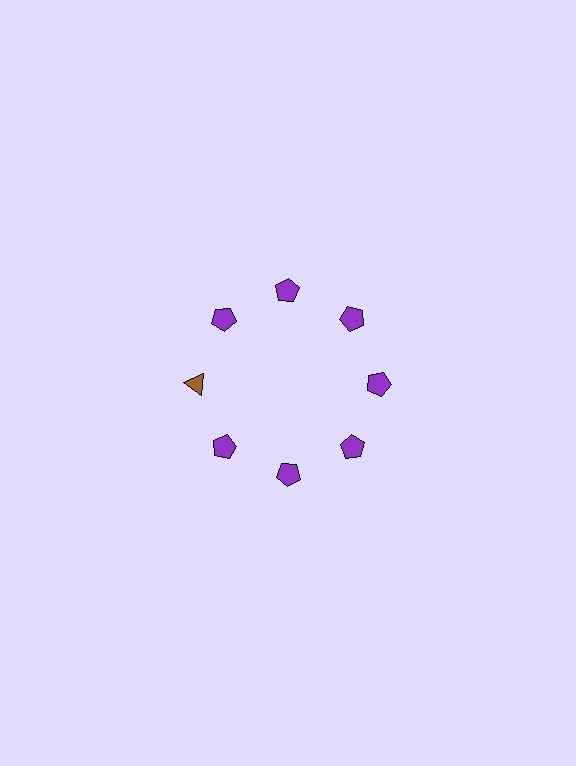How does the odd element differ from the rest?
It differs in both color (brown instead of purple) and shape (triangle instead of pentagon).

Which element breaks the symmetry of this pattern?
The brown triangle at roughly the 9 o'clock position breaks the symmetry. All other shapes are purple pentagons.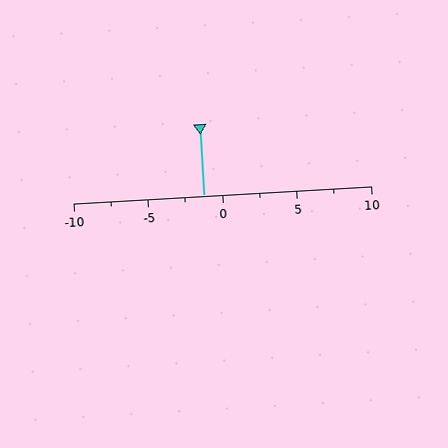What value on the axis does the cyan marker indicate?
The marker indicates approximately -1.2.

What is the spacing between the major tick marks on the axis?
The major ticks are spaced 5 apart.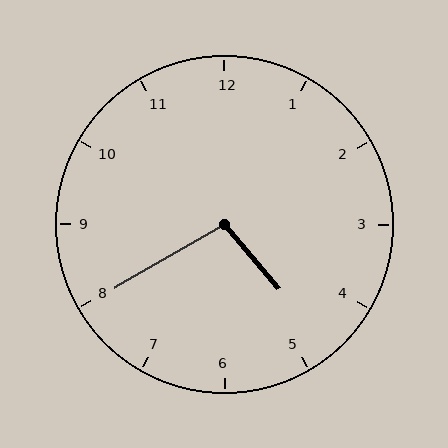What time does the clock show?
4:40.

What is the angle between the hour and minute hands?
Approximately 100 degrees.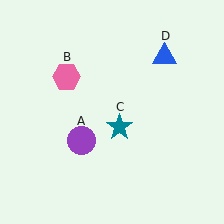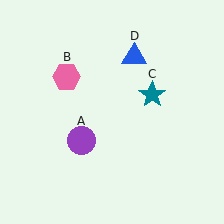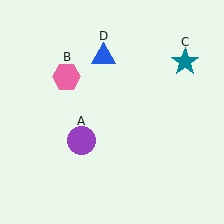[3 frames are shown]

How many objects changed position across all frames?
2 objects changed position: teal star (object C), blue triangle (object D).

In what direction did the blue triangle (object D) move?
The blue triangle (object D) moved left.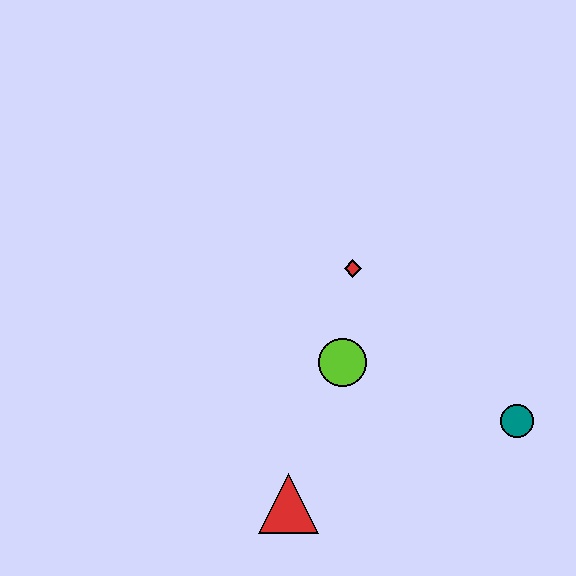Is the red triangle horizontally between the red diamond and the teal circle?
No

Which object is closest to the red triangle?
The lime circle is closest to the red triangle.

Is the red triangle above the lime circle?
No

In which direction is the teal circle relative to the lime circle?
The teal circle is to the right of the lime circle.